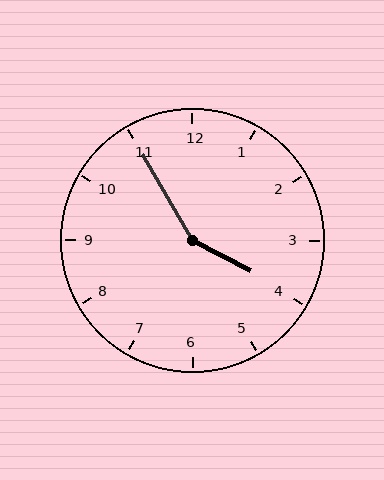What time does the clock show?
3:55.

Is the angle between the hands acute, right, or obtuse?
It is obtuse.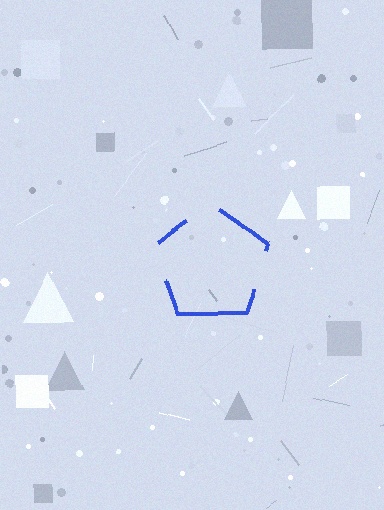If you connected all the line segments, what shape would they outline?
They would outline a pentagon.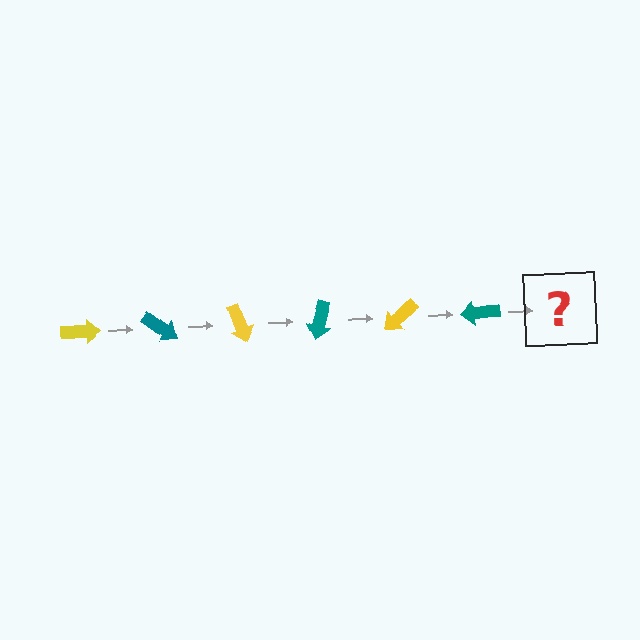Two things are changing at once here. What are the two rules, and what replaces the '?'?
The two rules are that it rotates 35 degrees each step and the color cycles through yellow and teal. The '?' should be a yellow arrow, rotated 210 degrees from the start.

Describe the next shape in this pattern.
It should be a yellow arrow, rotated 210 degrees from the start.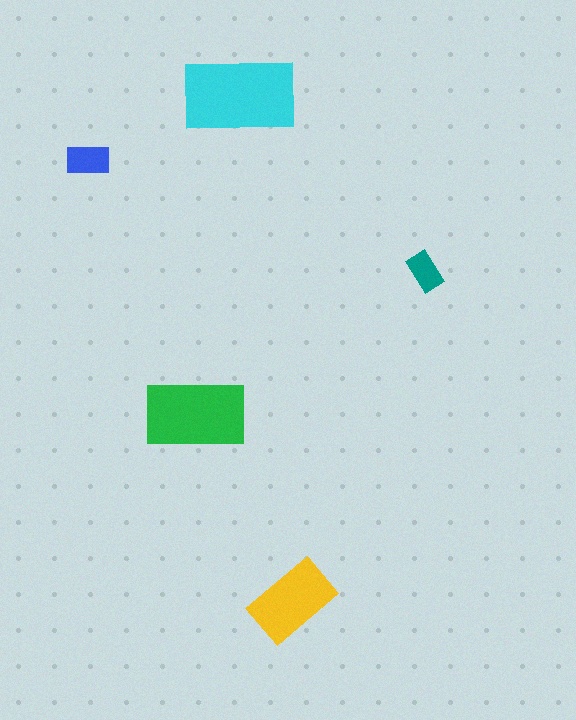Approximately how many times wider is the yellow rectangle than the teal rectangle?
About 2 times wider.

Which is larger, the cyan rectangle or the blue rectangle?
The cyan one.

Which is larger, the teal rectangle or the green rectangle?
The green one.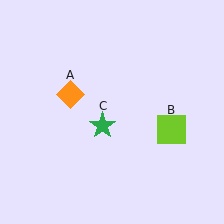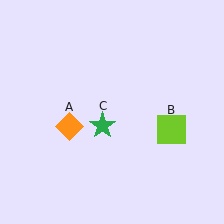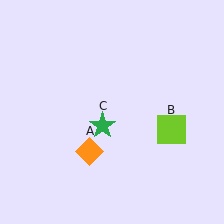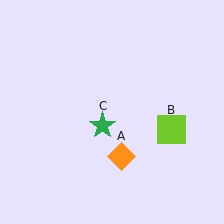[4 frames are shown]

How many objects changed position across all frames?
1 object changed position: orange diamond (object A).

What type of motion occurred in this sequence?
The orange diamond (object A) rotated counterclockwise around the center of the scene.